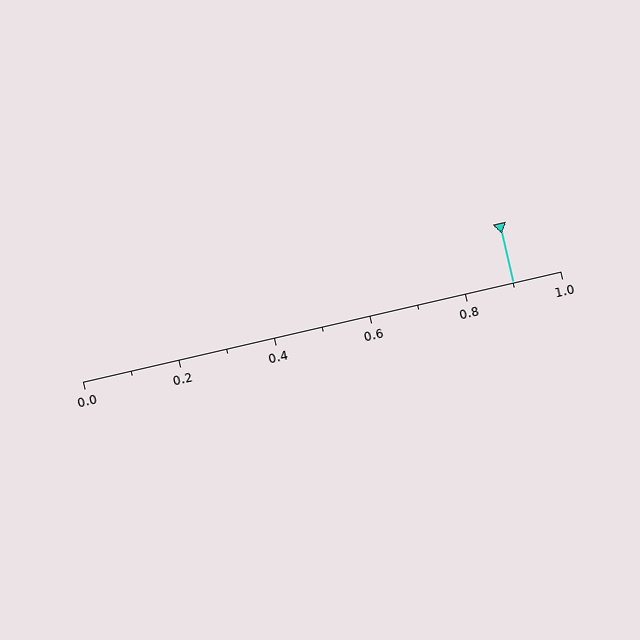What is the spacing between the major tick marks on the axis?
The major ticks are spaced 0.2 apart.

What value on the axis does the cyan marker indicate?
The marker indicates approximately 0.9.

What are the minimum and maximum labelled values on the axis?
The axis runs from 0.0 to 1.0.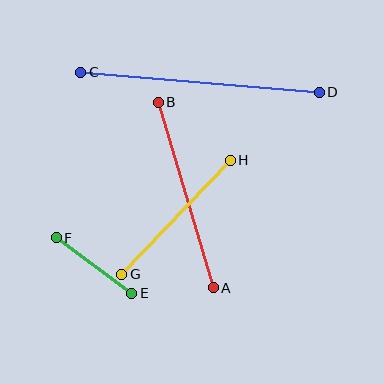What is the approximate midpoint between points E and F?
The midpoint is at approximately (94, 265) pixels.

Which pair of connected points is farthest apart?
Points C and D are farthest apart.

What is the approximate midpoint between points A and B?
The midpoint is at approximately (186, 195) pixels.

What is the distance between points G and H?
The distance is approximately 157 pixels.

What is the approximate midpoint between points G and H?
The midpoint is at approximately (176, 217) pixels.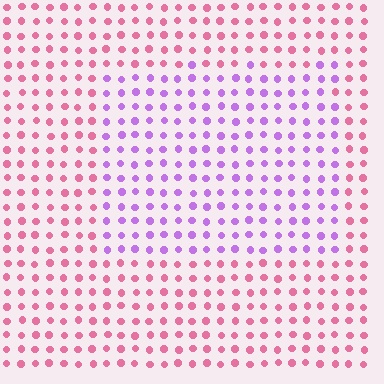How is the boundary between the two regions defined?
The boundary is defined purely by a slight shift in hue (about 55 degrees). Spacing, size, and orientation are identical on both sides.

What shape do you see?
I see a rectangle.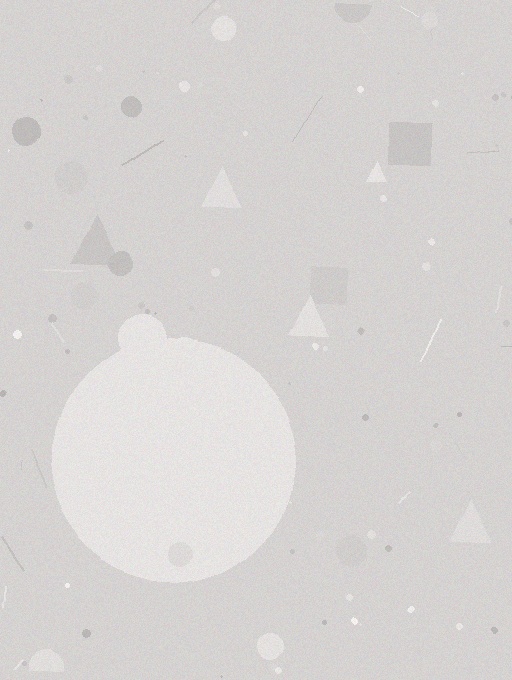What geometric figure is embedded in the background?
A circle is embedded in the background.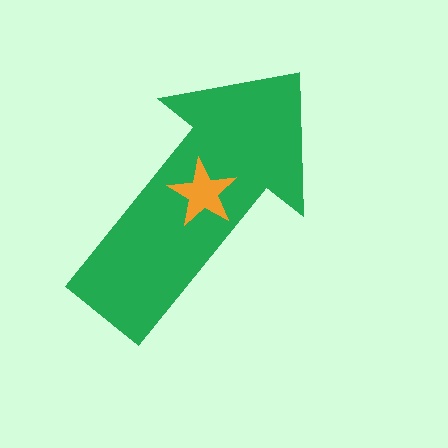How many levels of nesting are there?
2.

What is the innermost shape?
The orange star.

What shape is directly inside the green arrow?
The orange star.